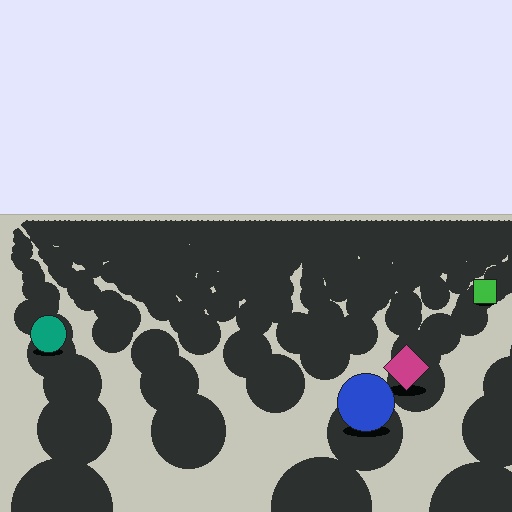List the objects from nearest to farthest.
From nearest to farthest: the blue circle, the magenta diamond, the teal circle, the green square.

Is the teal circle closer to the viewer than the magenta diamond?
No. The magenta diamond is closer — you can tell from the texture gradient: the ground texture is coarser near it.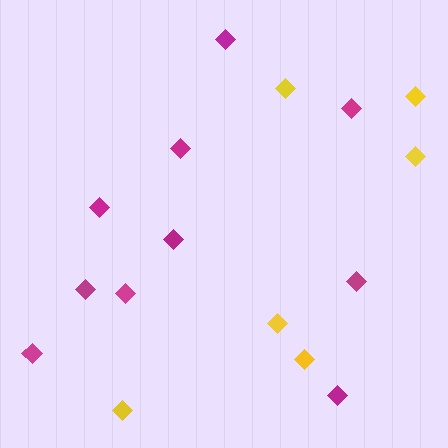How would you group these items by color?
There are 2 groups: one group of magenta diamonds (10) and one group of yellow diamonds (6).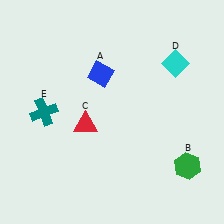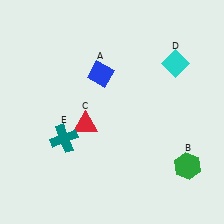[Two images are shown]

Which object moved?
The teal cross (E) moved down.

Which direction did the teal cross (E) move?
The teal cross (E) moved down.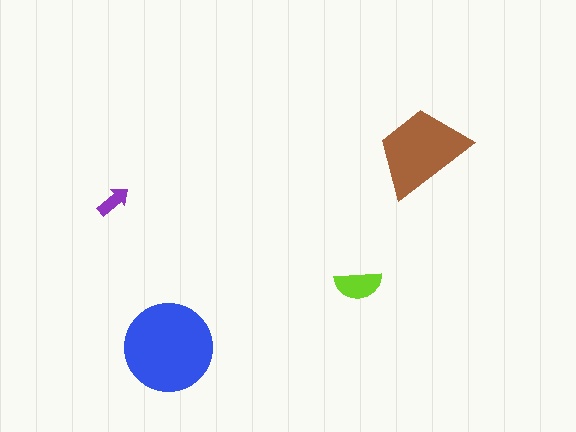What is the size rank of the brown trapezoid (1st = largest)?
2nd.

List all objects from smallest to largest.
The purple arrow, the lime semicircle, the brown trapezoid, the blue circle.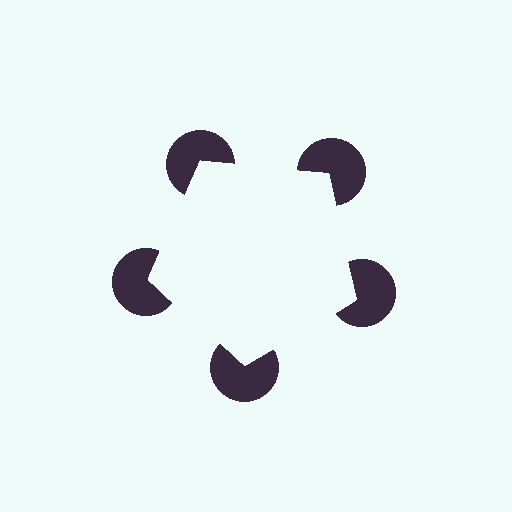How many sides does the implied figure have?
5 sides.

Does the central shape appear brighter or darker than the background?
It typically appears slightly brighter than the background, even though no actual brightness change is drawn.